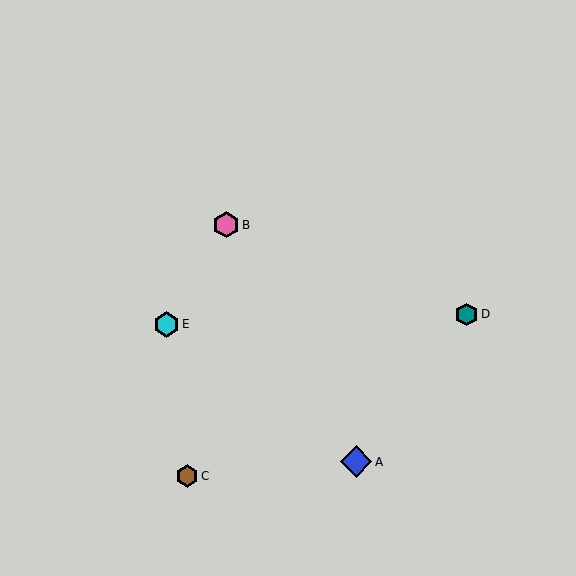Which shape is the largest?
The blue diamond (labeled A) is the largest.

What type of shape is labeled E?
Shape E is a cyan hexagon.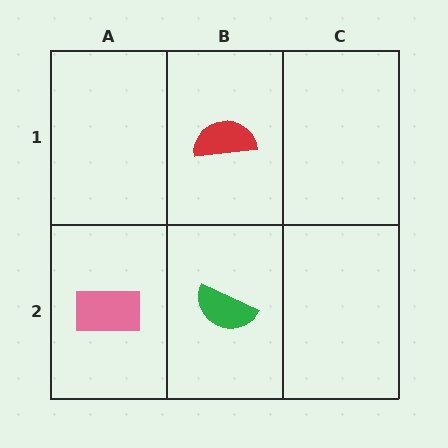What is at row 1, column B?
A red semicircle.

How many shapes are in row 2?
2 shapes.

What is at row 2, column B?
A green semicircle.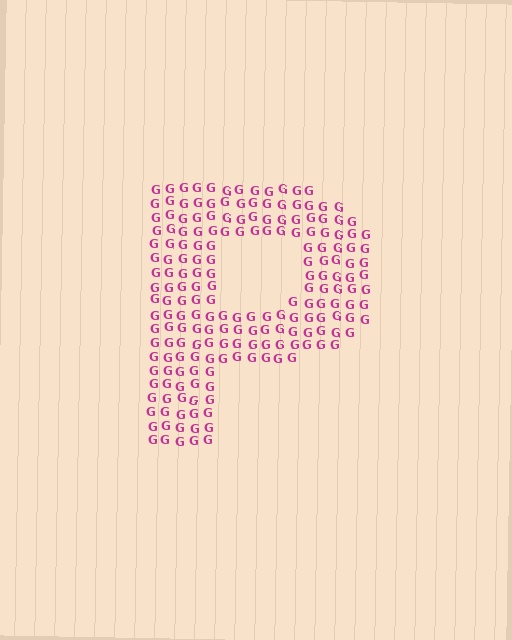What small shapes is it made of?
It is made of small letter G's.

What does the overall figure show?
The overall figure shows the letter P.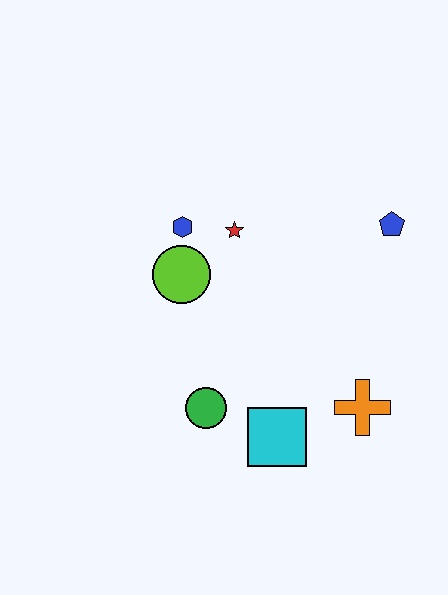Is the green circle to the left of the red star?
Yes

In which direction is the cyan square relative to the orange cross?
The cyan square is to the left of the orange cross.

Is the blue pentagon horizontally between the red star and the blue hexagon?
No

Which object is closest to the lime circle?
The blue hexagon is closest to the lime circle.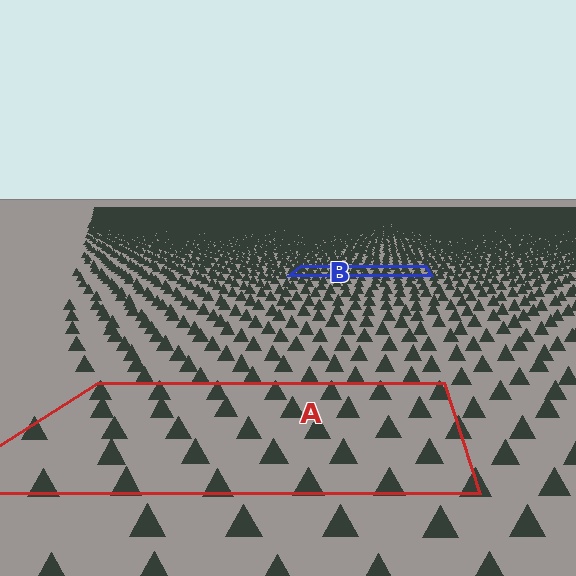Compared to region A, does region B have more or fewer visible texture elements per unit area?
Region B has more texture elements per unit area — they are packed more densely because it is farther away.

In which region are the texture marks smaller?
The texture marks are smaller in region B, because it is farther away.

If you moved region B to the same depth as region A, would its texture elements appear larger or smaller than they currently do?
They would appear larger. At a closer depth, the same texture elements are projected at a bigger on-screen size.